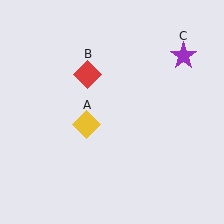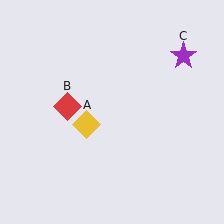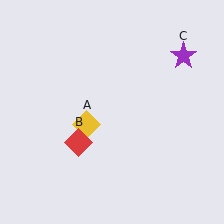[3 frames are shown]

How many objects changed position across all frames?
1 object changed position: red diamond (object B).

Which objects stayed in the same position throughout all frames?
Yellow diamond (object A) and purple star (object C) remained stationary.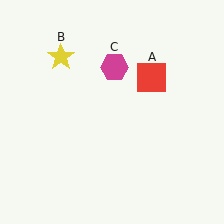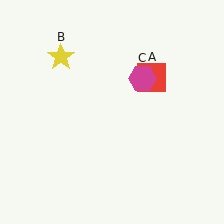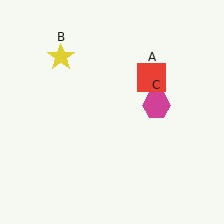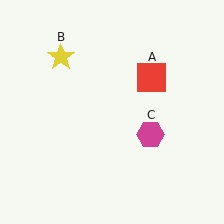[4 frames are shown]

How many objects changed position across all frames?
1 object changed position: magenta hexagon (object C).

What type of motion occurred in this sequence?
The magenta hexagon (object C) rotated clockwise around the center of the scene.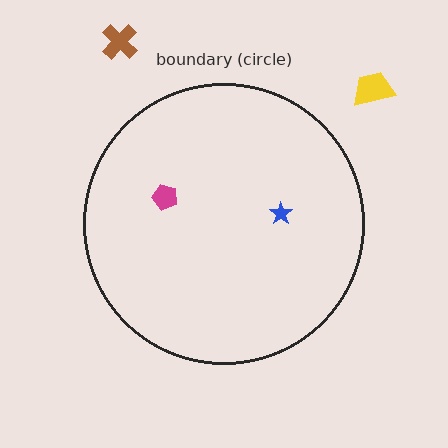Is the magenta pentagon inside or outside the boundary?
Inside.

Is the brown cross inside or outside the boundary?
Outside.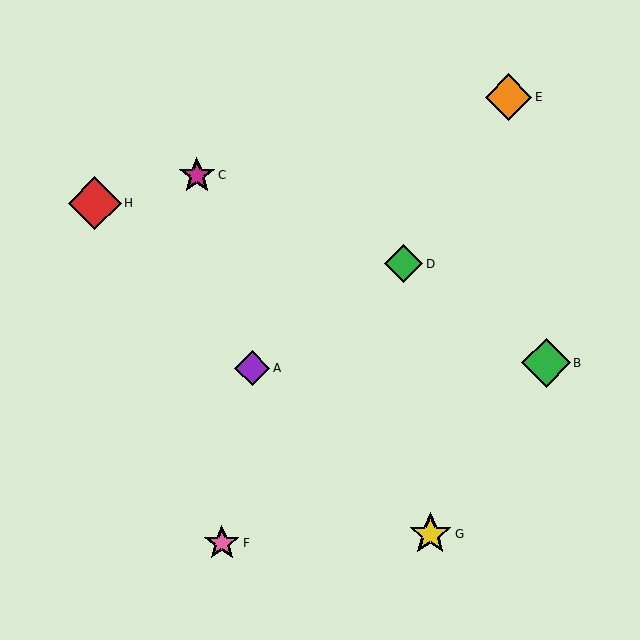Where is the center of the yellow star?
The center of the yellow star is at (430, 534).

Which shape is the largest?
The red diamond (labeled H) is the largest.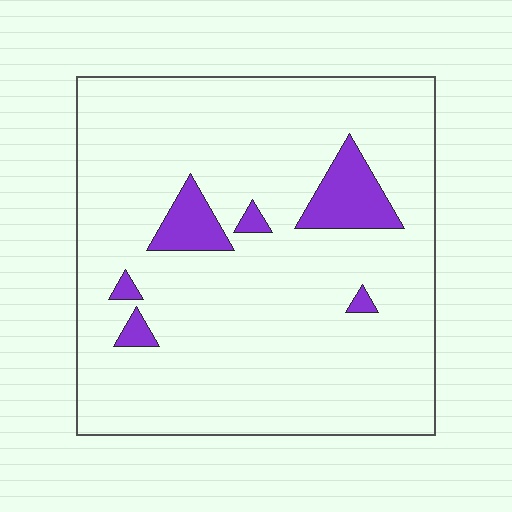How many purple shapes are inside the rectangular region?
6.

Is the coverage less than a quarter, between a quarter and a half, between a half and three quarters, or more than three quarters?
Less than a quarter.